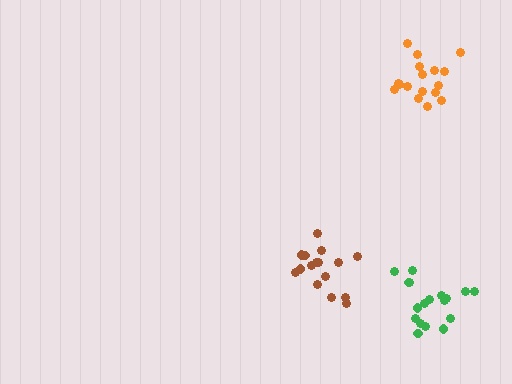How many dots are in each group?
Group 1: 17 dots, Group 2: 16 dots, Group 3: 18 dots (51 total).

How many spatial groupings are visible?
There are 3 spatial groupings.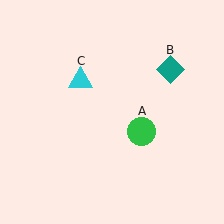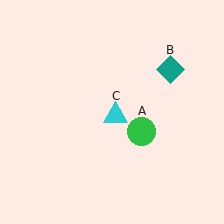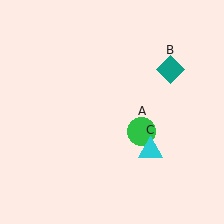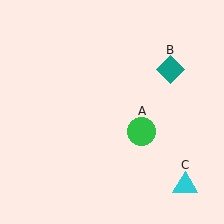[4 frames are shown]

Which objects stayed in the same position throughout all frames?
Green circle (object A) and teal diamond (object B) remained stationary.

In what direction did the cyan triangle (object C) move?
The cyan triangle (object C) moved down and to the right.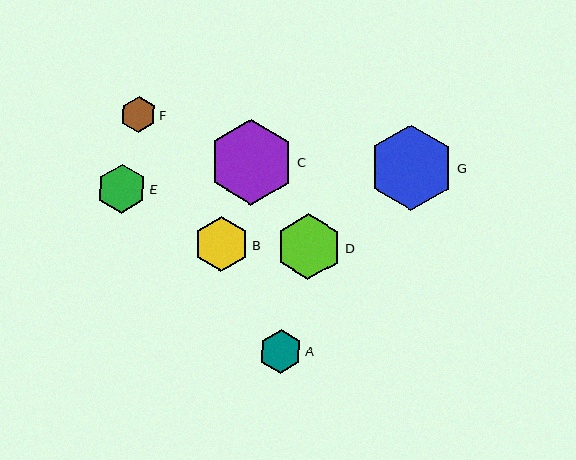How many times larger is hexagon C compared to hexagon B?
Hexagon C is approximately 1.6 times the size of hexagon B.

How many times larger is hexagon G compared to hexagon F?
Hexagon G is approximately 2.4 times the size of hexagon F.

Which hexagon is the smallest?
Hexagon F is the smallest with a size of approximately 36 pixels.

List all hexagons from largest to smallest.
From largest to smallest: C, G, D, B, E, A, F.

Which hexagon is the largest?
Hexagon C is the largest with a size of approximately 86 pixels.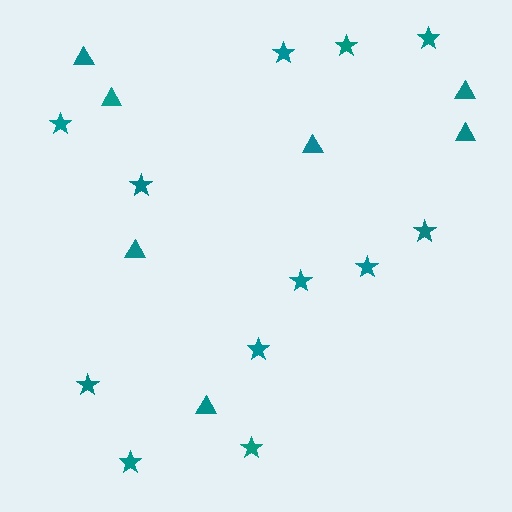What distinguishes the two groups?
There are 2 groups: one group of triangles (7) and one group of stars (12).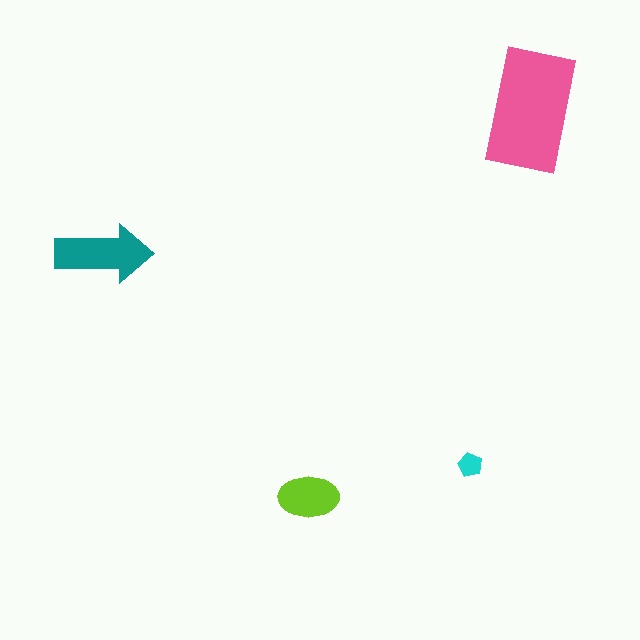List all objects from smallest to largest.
The cyan pentagon, the lime ellipse, the teal arrow, the pink rectangle.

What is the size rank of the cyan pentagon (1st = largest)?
4th.